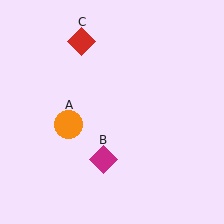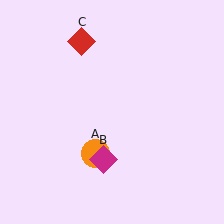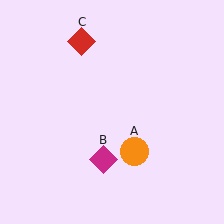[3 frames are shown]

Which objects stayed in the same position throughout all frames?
Magenta diamond (object B) and red diamond (object C) remained stationary.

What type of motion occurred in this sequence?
The orange circle (object A) rotated counterclockwise around the center of the scene.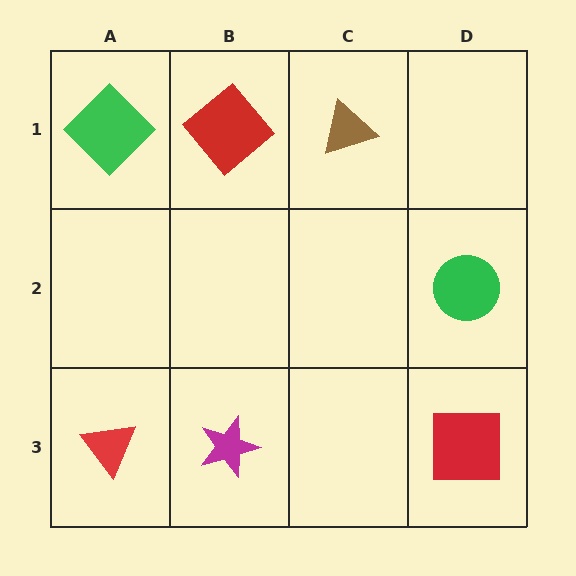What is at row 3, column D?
A red square.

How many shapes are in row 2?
1 shape.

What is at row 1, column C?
A brown triangle.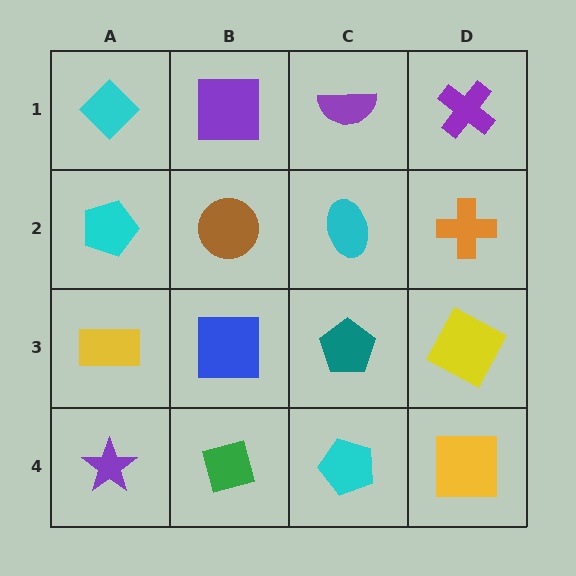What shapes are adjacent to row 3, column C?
A cyan ellipse (row 2, column C), a cyan pentagon (row 4, column C), a blue square (row 3, column B), a yellow square (row 3, column D).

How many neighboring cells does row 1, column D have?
2.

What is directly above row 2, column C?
A purple semicircle.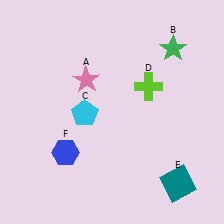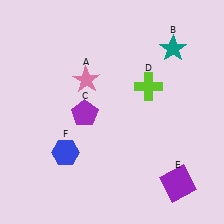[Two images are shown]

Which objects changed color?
B changed from green to teal. C changed from cyan to purple. E changed from teal to purple.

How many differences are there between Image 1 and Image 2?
There are 3 differences between the two images.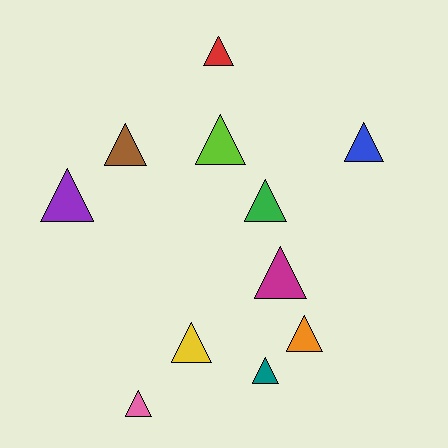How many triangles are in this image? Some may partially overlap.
There are 11 triangles.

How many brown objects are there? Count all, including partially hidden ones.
There is 1 brown object.